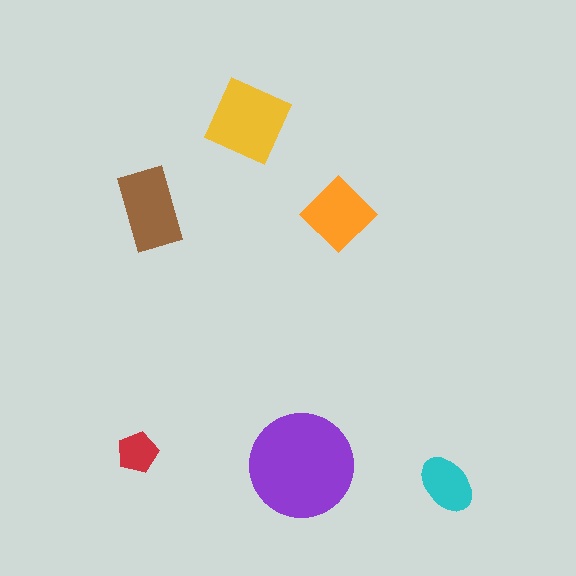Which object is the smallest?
The red pentagon.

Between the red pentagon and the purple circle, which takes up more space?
The purple circle.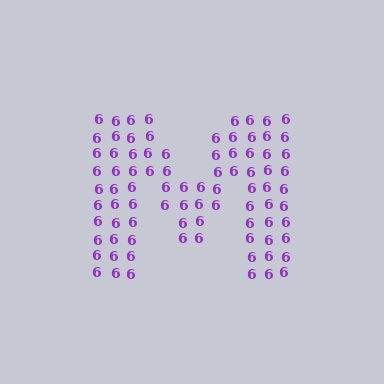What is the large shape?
The large shape is the letter M.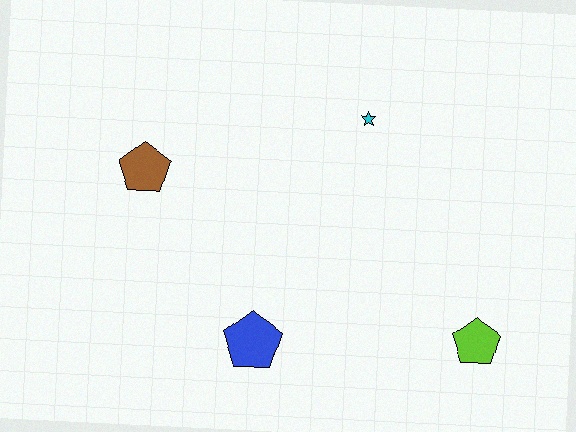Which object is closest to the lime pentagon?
The blue pentagon is closest to the lime pentagon.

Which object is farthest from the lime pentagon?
The brown pentagon is farthest from the lime pentagon.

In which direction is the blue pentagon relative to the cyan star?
The blue pentagon is below the cyan star.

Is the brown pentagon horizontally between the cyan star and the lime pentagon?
No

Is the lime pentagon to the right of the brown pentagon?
Yes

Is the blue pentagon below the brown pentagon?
Yes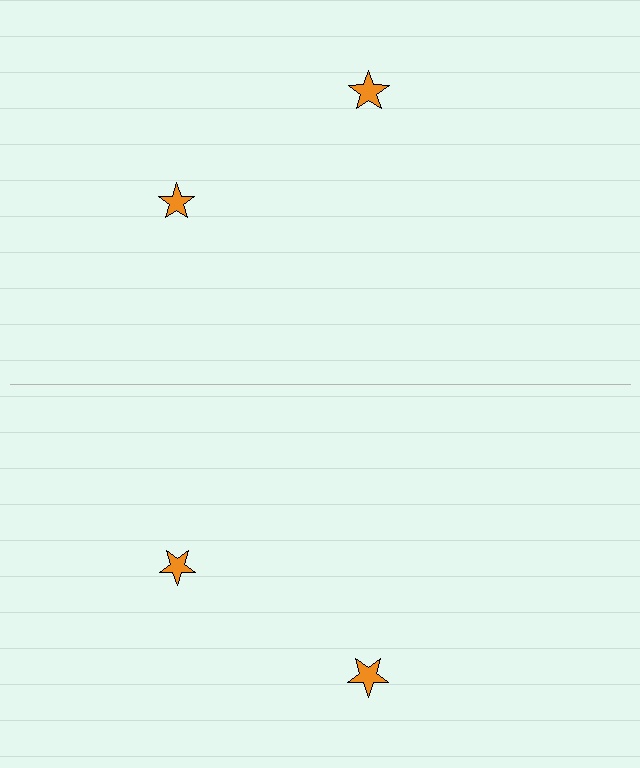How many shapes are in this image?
There are 4 shapes in this image.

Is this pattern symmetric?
Yes, this pattern has bilateral (reflection) symmetry.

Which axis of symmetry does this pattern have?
The pattern has a horizontal axis of symmetry running through the center of the image.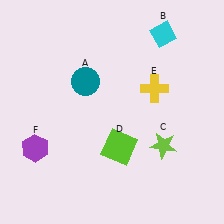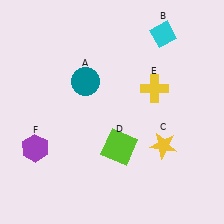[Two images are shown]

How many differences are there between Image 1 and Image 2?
There is 1 difference between the two images.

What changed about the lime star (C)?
In Image 1, C is lime. In Image 2, it changed to yellow.